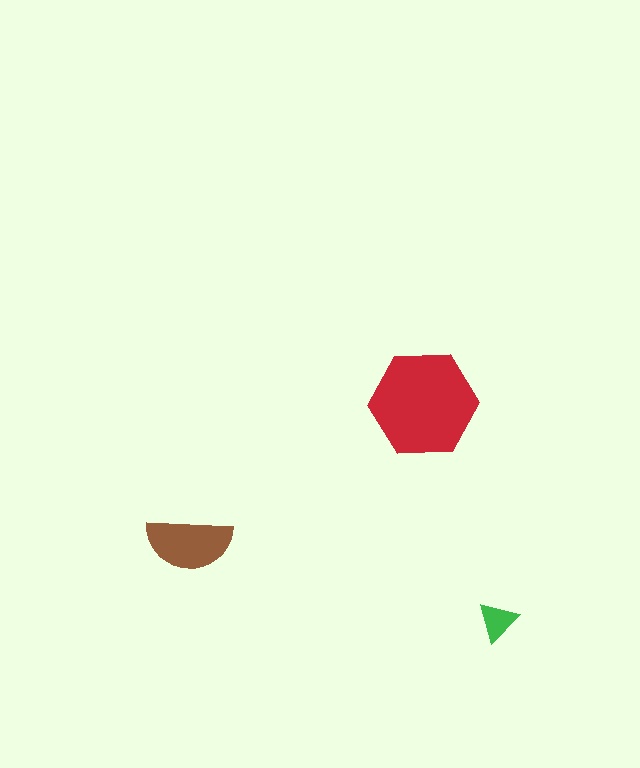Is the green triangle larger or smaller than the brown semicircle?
Smaller.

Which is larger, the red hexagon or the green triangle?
The red hexagon.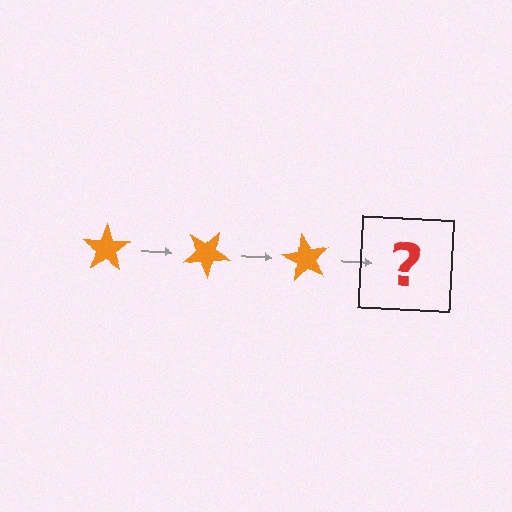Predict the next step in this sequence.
The next step is an orange star rotated 90 degrees.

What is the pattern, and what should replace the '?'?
The pattern is that the star rotates 30 degrees each step. The '?' should be an orange star rotated 90 degrees.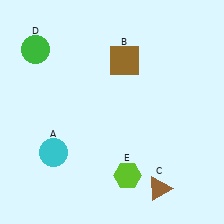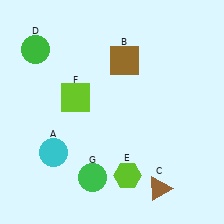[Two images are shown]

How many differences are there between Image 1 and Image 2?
There are 2 differences between the two images.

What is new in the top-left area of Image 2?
A lime square (F) was added in the top-left area of Image 2.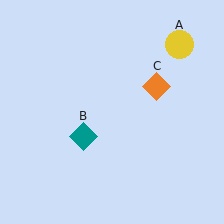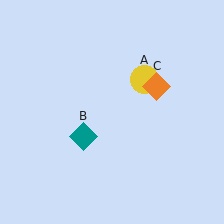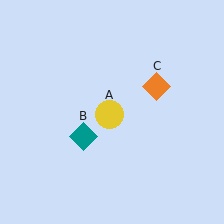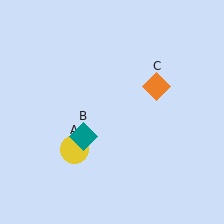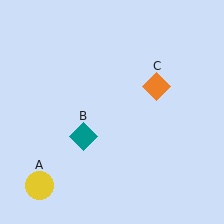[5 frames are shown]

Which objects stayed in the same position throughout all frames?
Teal diamond (object B) and orange diamond (object C) remained stationary.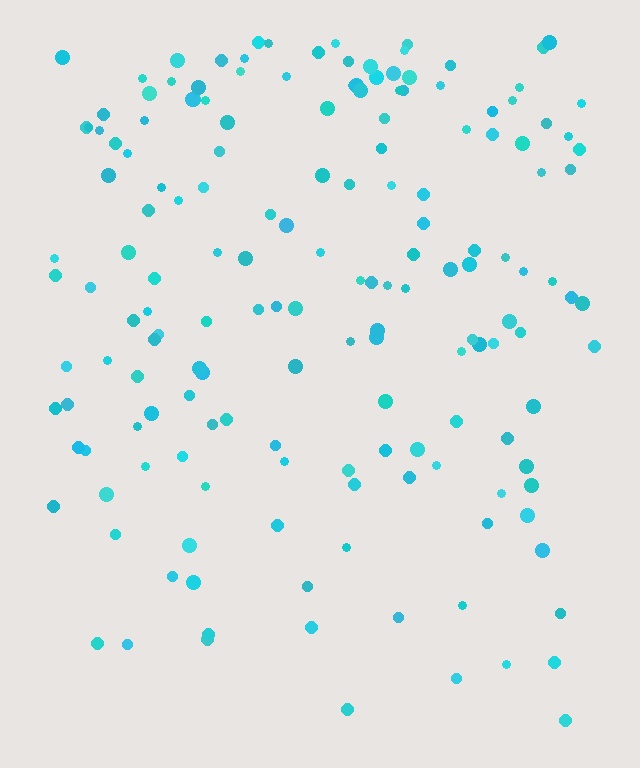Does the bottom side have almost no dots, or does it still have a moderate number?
Still a moderate number, just noticeably fewer than the top.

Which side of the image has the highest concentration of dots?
The top.